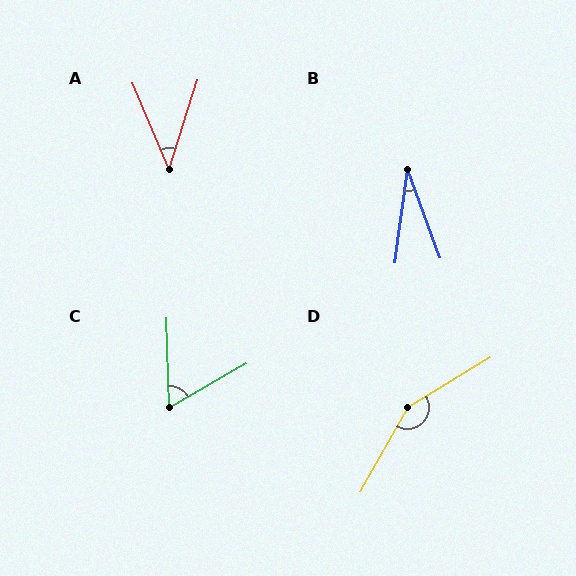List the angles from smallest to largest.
B (27°), A (40°), C (62°), D (151°).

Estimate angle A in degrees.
Approximately 40 degrees.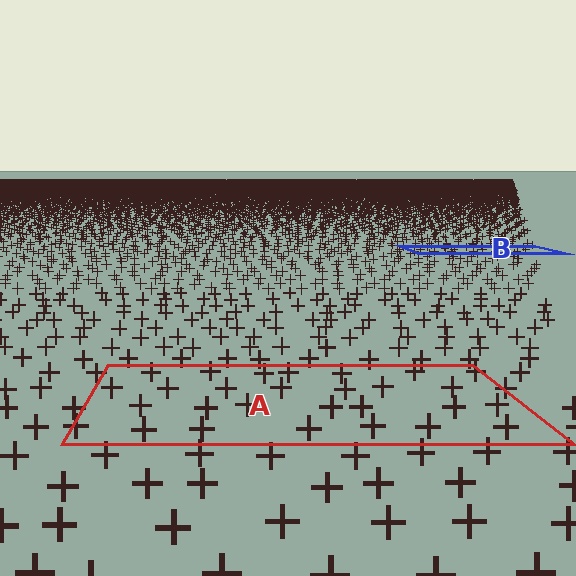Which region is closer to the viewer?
Region A is closer. The texture elements there are larger and more spread out.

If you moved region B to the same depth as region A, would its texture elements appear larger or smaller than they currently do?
They would appear larger. At a closer depth, the same texture elements are projected at a bigger on-screen size.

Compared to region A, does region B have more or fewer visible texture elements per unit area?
Region B has more texture elements per unit area — they are packed more densely because it is farther away.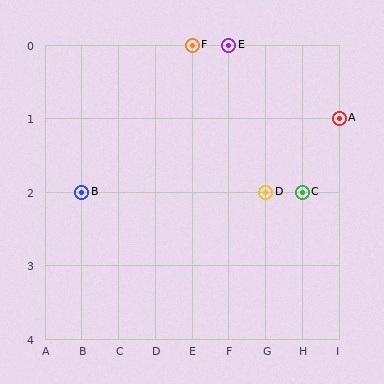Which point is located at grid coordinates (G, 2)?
Point D is at (G, 2).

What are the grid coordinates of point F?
Point F is at grid coordinates (E, 0).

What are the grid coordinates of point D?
Point D is at grid coordinates (G, 2).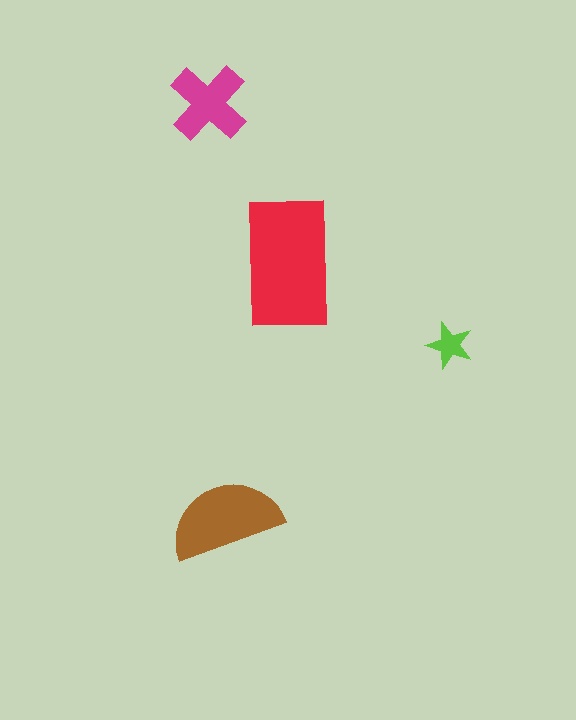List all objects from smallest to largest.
The lime star, the magenta cross, the brown semicircle, the red rectangle.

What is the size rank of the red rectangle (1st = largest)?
1st.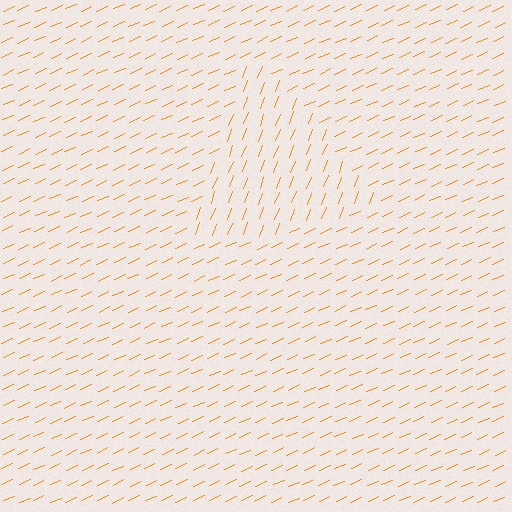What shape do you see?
I see a triangle.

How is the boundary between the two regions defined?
The boundary is defined purely by a change in line orientation (approximately 45 degrees difference). All lines are the same color and thickness.